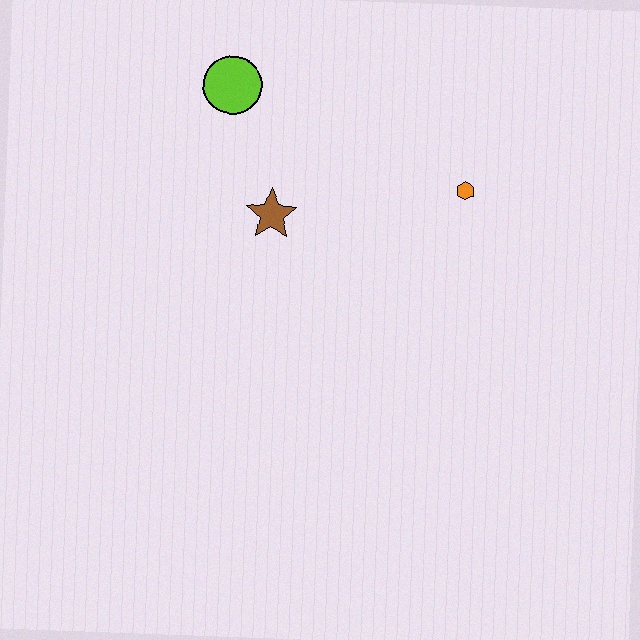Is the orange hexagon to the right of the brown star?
Yes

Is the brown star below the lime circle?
Yes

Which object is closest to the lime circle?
The brown star is closest to the lime circle.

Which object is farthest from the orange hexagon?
The lime circle is farthest from the orange hexagon.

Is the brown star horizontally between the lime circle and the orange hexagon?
Yes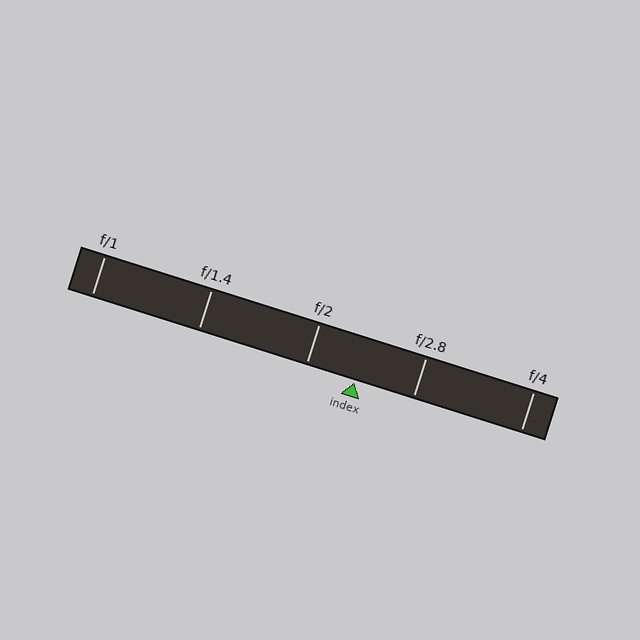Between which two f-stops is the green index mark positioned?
The index mark is between f/2 and f/2.8.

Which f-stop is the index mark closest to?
The index mark is closest to f/2.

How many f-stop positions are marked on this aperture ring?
There are 5 f-stop positions marked.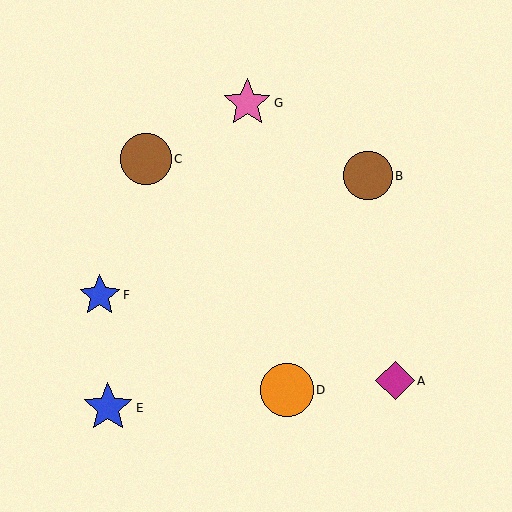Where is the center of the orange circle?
The center of the orange circle is at (287, 390).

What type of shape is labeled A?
Shape A is a magenta diamond.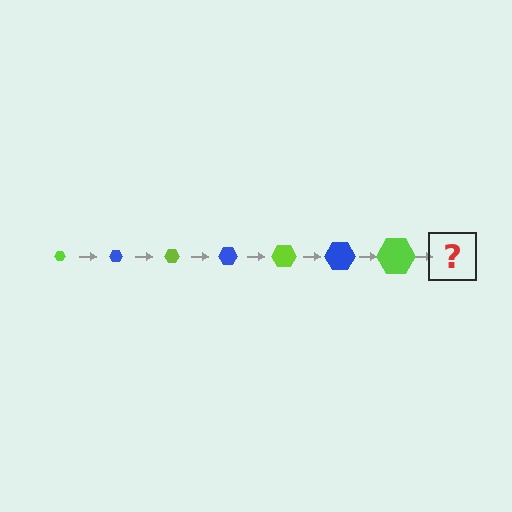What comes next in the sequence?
The next element should be a blue hexagon, larger than the previous one.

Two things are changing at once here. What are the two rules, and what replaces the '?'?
The two rules are that the hexagon grows larger each step and the color cycles through lime and blue. The '?' should be a blue hexagon, larger than the previous one.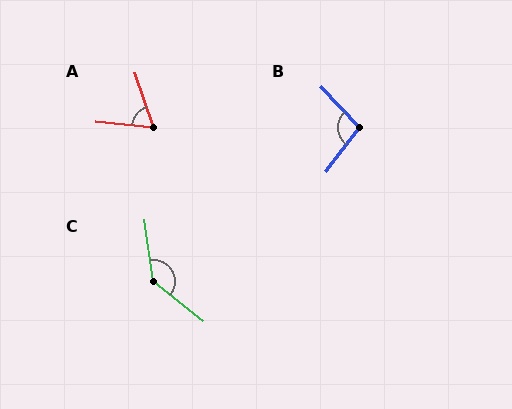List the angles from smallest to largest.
A (66°), B (100°), C (136°).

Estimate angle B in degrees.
Approximately 100 degrees.